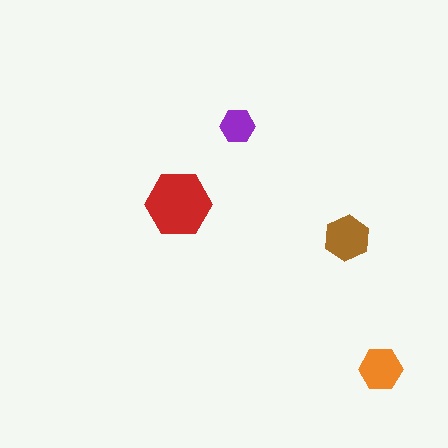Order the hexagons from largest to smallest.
the red one, the brown one, the orange one, the purple one.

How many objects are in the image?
There are 4 objects in the image.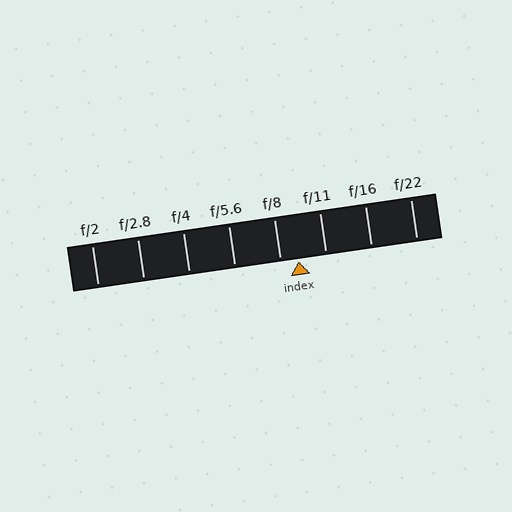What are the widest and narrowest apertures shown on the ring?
The widest aperture shown is f/2 and the narrowest is f/22.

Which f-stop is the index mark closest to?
The index mark is closest to f/8.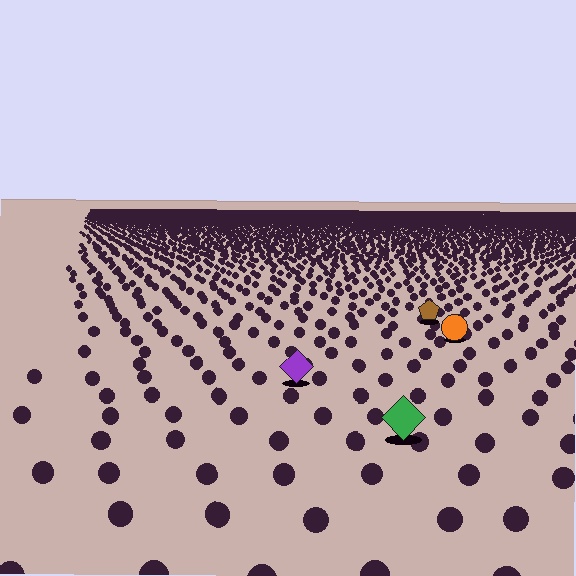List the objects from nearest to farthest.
From nearest to farthest: the green diamond, the purple diamond, the orange circle, the brown pentagon.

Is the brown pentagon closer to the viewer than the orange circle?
No. The orange circle is closer — you can tell from the texture gradient: the ground texture is coarser near it.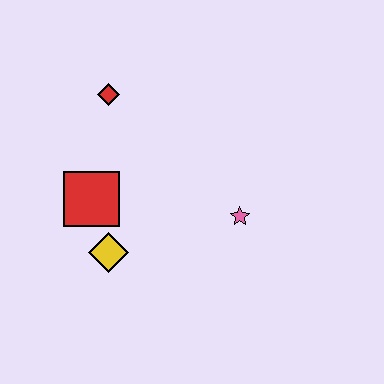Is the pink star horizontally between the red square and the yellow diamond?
No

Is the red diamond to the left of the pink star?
Yes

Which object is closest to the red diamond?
The red square is closest to the red diamond.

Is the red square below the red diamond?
Yes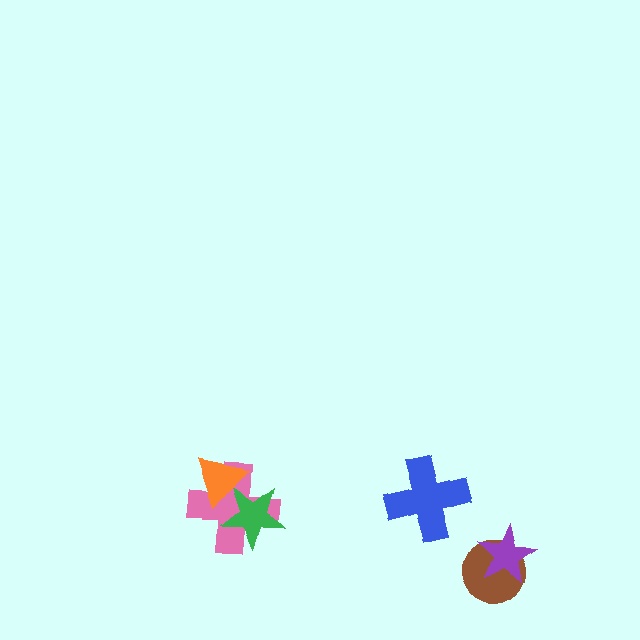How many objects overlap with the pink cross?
2 objects overlap with the pink cross.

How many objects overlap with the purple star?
1 object overlaps with the purple star.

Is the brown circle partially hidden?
Yes, it is partially covered by another shape.